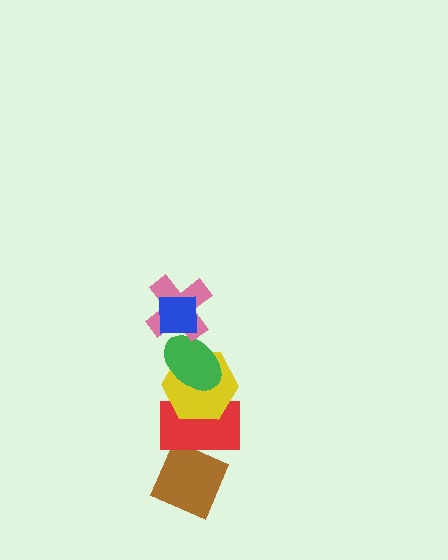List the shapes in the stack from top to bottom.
From top to bottom: the blue square, the pink cross, the green ellipse, the yellow hexagon, the red rectangle, the brown diamond.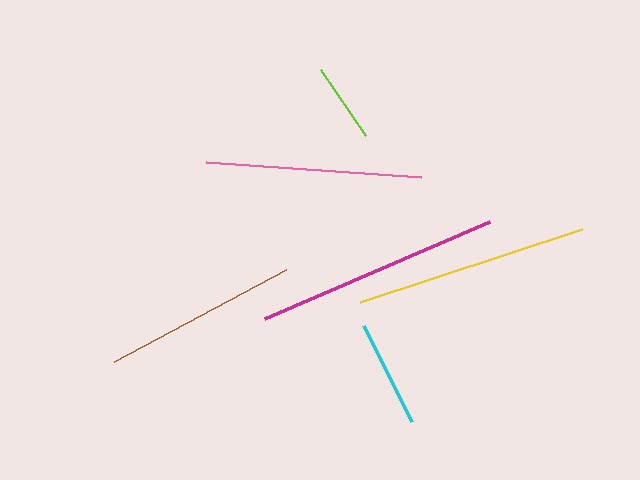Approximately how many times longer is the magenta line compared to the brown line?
The magenta line is approximately 1.3 times the length of the brown line.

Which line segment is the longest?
The magenta line is the longest at approximately 245 pixels.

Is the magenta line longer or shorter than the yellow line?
The magenta line is longer than the yellow line.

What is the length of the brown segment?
The brown segment is approximately 195 pixels long.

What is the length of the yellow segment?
The yellow segment is approximately 234 pixels long.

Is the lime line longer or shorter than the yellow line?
The yellow line is longer than the lime line.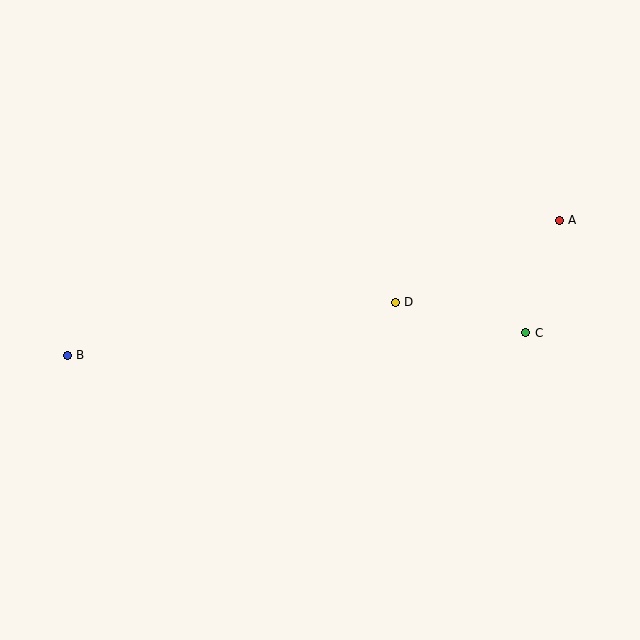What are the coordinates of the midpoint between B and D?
The midpoint between B and D is at (231, 329).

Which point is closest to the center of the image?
Point D at (395, 302) is closest to the center.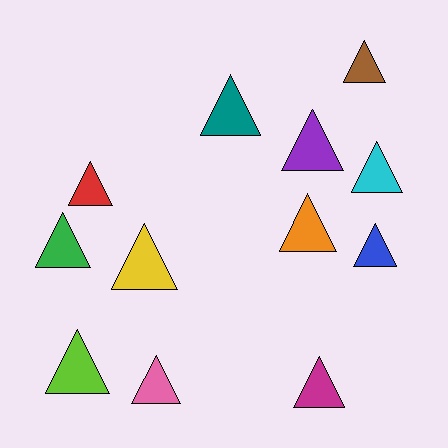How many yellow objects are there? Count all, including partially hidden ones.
There is 1 yellow object.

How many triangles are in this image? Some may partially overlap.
There are 12 triangles.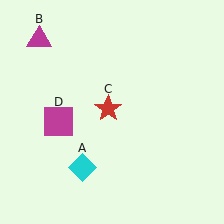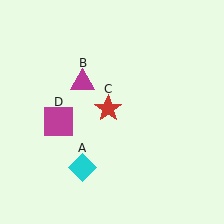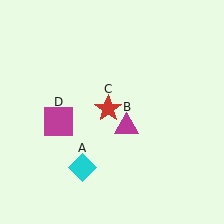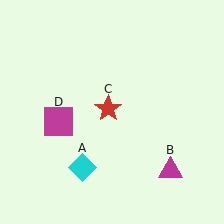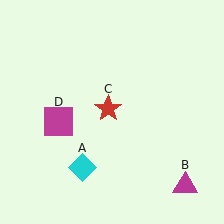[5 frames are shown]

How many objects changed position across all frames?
1 object changed position: magenta triangle (object B).